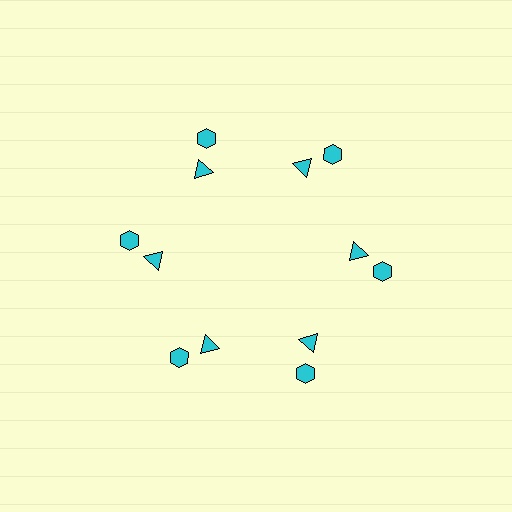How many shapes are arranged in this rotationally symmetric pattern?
There are 12 shapes, arranged in 6 groups of 2.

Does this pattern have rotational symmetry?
Yes, this pattern has 6-fold rotational symmetry. It looks the same after rotating 60 degrees around the center.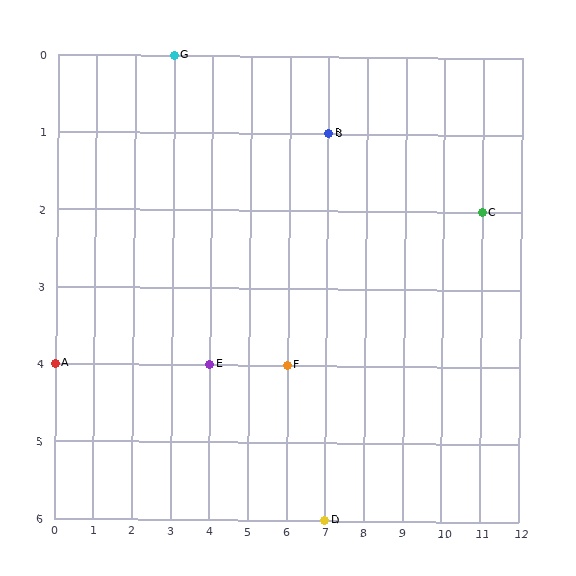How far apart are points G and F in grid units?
Points G and F are 3 columns and 4 rows apart (about 5.0 grid units diagonally).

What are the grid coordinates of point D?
Point D is at grid coordinates (7, 6).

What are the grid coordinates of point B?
Point B is at grid coordinates (7, 1).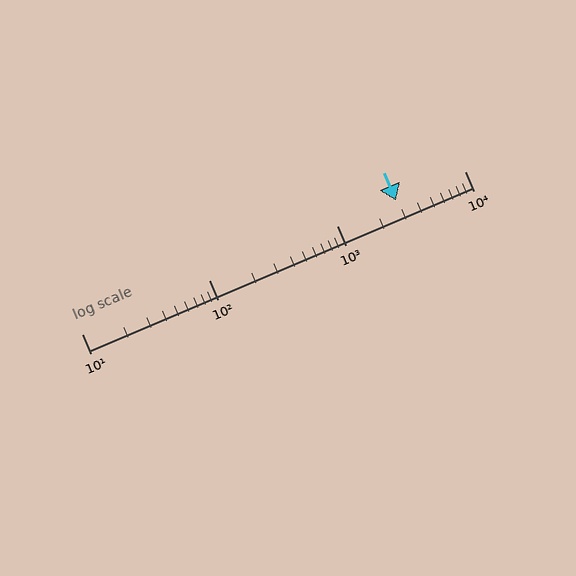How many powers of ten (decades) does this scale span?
The scale spans 3 decades, from 10 to 10000.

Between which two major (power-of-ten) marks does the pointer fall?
The pointer is between 1000 and 10000.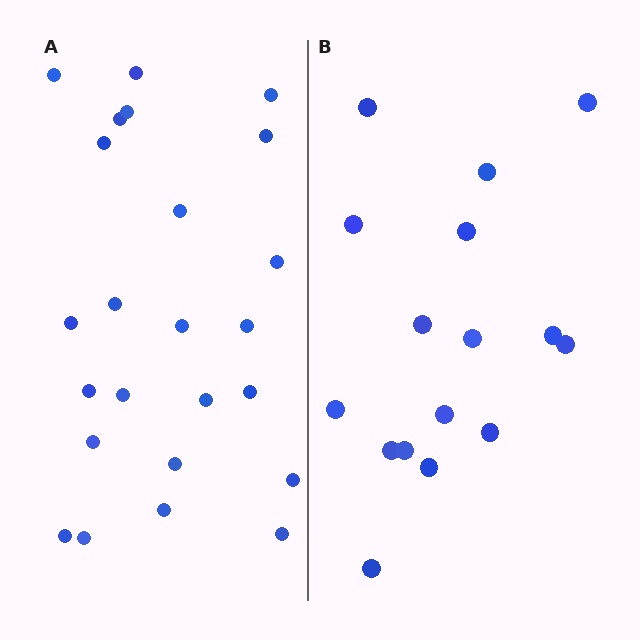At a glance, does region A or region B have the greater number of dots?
Region A (the left region) has more dots.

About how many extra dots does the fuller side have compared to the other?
Region A has roughly 8 or so more dots than region B.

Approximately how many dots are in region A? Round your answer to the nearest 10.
About 20 dots. (The exact count is 24, which rounds to 20.)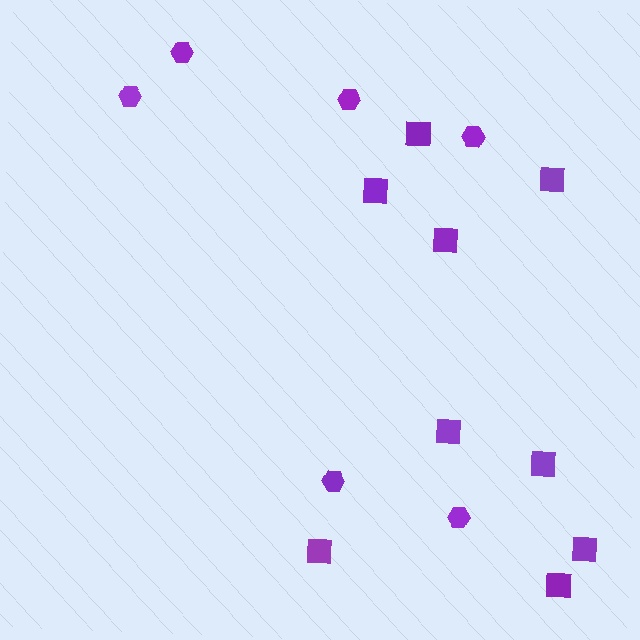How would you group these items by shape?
There are 2 groups: one group of hexagons (6) and one group of squares (9).